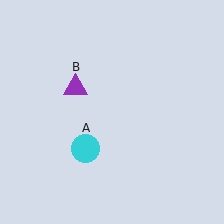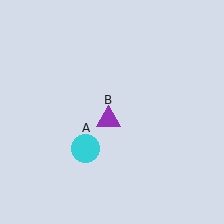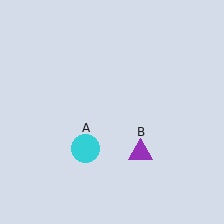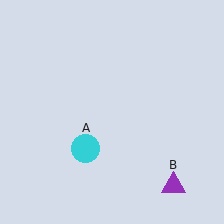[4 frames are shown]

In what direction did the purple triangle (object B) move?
The purple triangle (object B) moved down and to the right.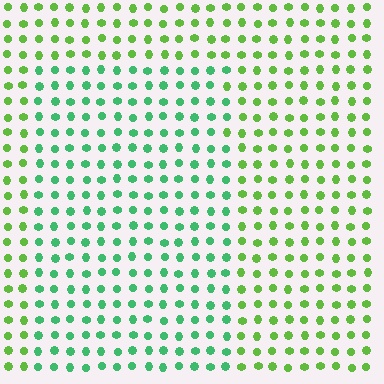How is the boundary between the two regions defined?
The boundary is defined purely by a slight shift in hue (about 39 degrees). Spacing, size, and orientation are identical on both sides.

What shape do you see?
I see a rectangle.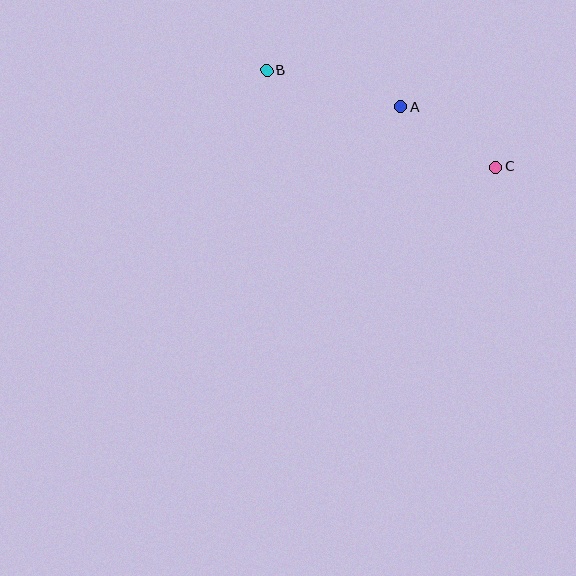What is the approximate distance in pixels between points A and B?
The distance between A and B is approximately 139 pixels.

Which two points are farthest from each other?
Points B and C are farthest from each other.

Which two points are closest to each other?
Points A and C are closest to each other.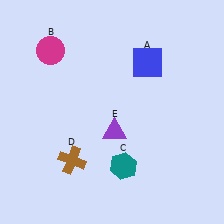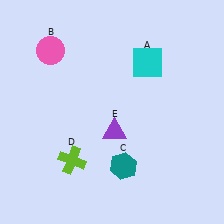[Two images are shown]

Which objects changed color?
A changed from blue to cyan. B changed from magenta to pink. D changed from brown to lime.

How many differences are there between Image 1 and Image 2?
There are 3 differences between the two images.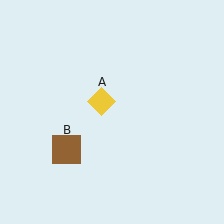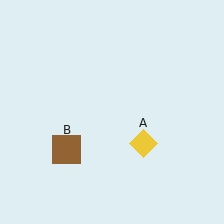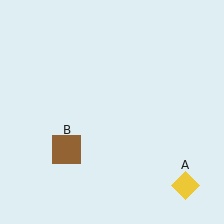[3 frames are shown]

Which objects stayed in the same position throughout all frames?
Brown square (object B) remained stationary.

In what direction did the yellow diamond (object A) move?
The yellow diamond (object A) moved down and to the right.